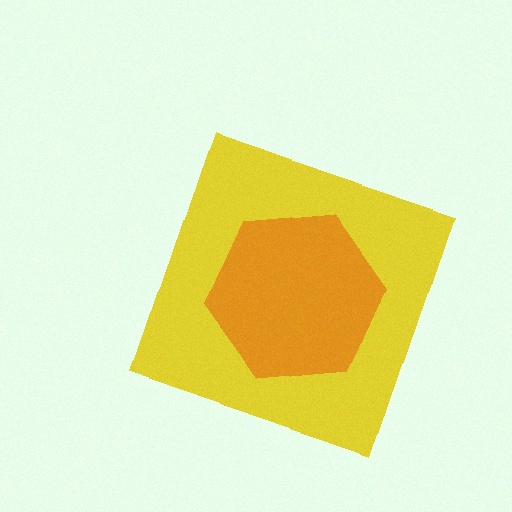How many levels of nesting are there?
2.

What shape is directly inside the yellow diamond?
The orange hexagon.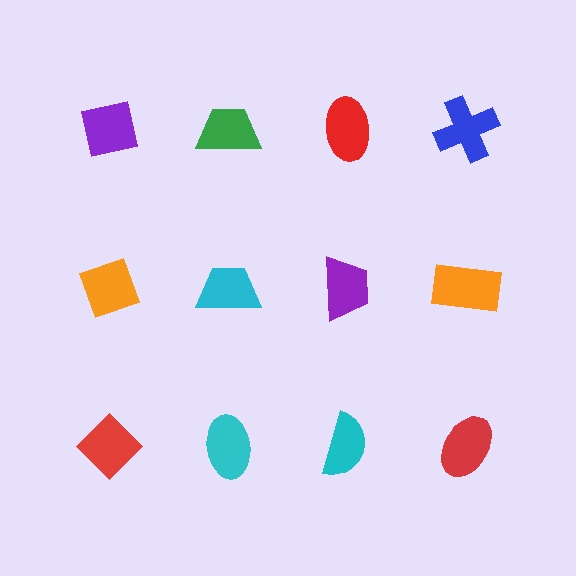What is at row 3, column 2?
A cyan ellipse.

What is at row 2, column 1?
An orange diamond.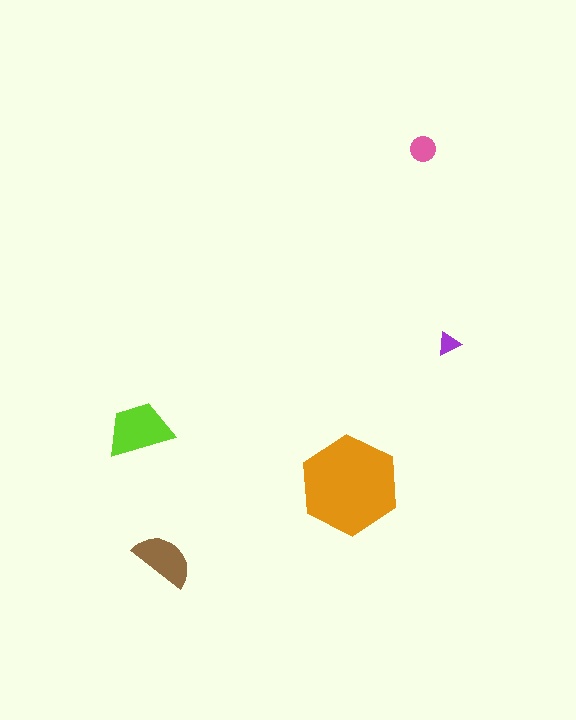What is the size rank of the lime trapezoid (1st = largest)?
2nd.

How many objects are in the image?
There are 5 objects in the image.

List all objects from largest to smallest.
The orange hexagon, the lime trapezoid, the brown semicircle, the pink circle, the purple triangle.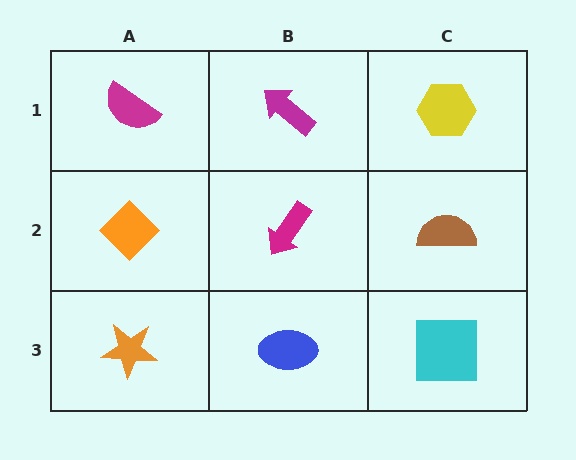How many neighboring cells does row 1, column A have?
2.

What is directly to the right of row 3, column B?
A cyan square.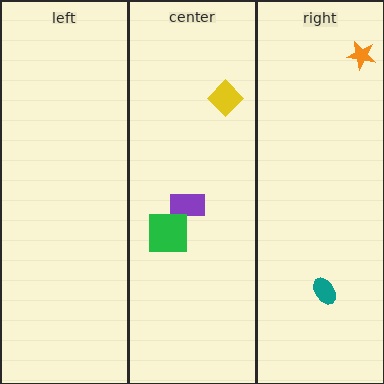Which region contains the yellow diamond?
The center region.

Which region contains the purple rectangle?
The center region.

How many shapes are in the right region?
2.